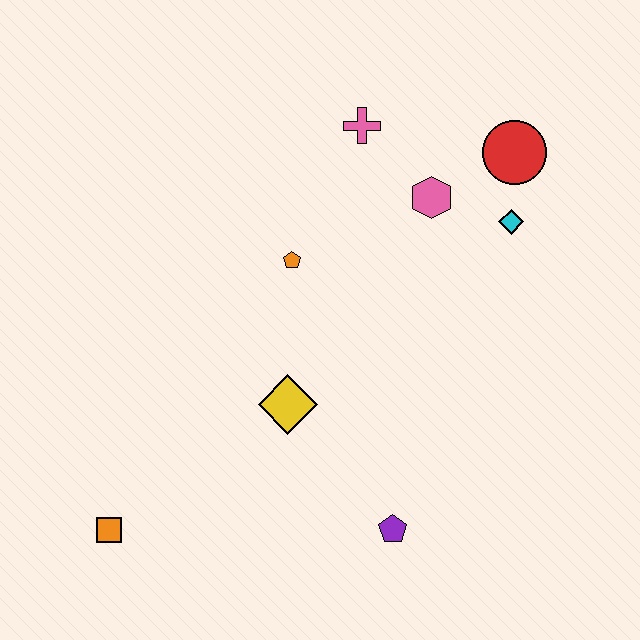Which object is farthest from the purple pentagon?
The pink cross is farthest from the purple pentagon.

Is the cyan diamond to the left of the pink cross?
No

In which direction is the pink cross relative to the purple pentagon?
The pink cross is above the purple pentagon.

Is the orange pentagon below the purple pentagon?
No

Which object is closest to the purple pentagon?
The yellow diamond is closest to the purple pentagon.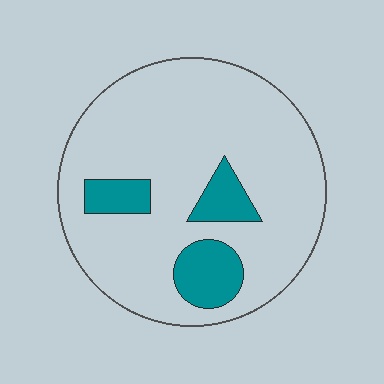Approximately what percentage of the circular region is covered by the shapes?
Approximately 15%.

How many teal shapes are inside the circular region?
3.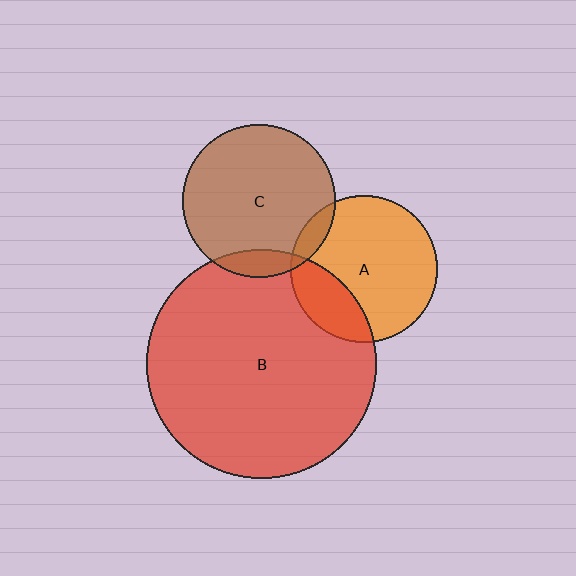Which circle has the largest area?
Circle B (red).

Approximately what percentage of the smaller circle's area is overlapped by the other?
Approximately 25%.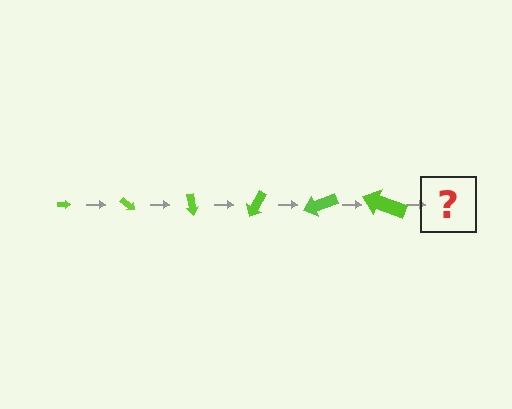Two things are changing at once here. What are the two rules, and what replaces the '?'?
The two rules are that the arrow grows larger each step and it rotates 40 degrees each step. The '?' should be an arrow, larger than the previous one and rotated 240 degrees from the start.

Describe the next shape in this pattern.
It should be an arrow, larger than the previous one and rotated 240 degrees from the start.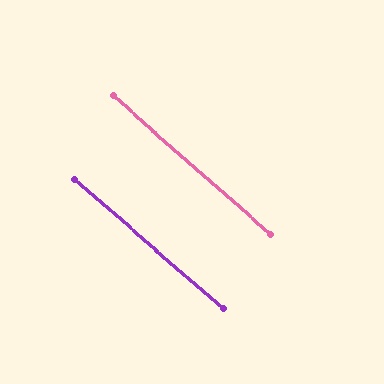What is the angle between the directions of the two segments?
Approximately 0 degrees.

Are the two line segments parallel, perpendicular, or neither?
Parallel — their directions differ by only 0.3°.